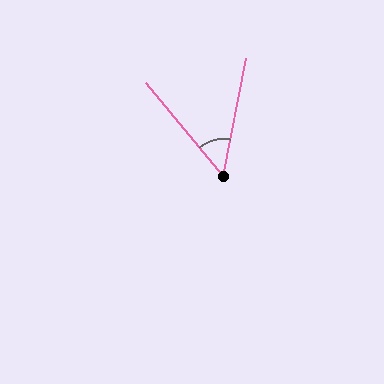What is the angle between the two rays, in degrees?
Approximately 51 degrees.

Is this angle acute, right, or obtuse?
It is acute.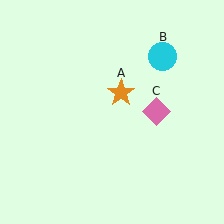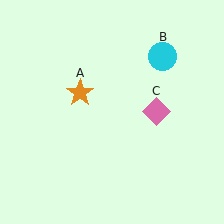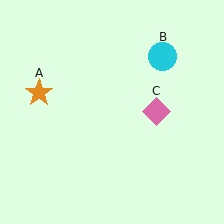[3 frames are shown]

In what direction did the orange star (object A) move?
The orange star (object A) moved left.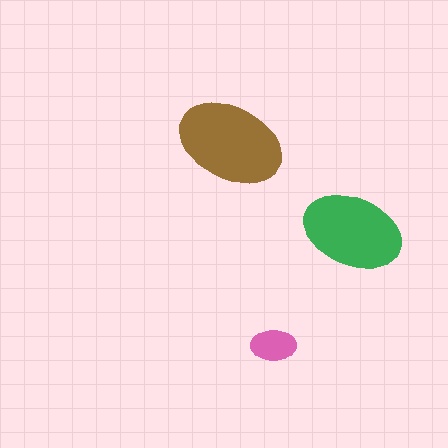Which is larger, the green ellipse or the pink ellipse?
The green one.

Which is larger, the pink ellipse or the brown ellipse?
The brown one.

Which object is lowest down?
The pink ellipse is bottommost.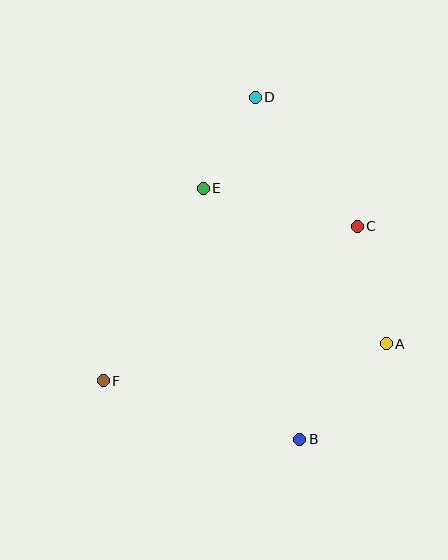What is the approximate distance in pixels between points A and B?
The distance between A and B is approximately 129 pixels.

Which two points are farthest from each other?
Points B and D are farthest from each other.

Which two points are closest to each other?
Points D and E are closest to each other.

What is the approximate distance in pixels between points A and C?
The distance between A and C is approximately 121 pixels.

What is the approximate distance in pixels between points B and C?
The distance between B and C is approximately 220 pixels.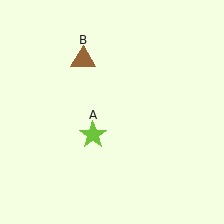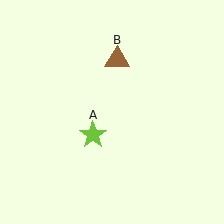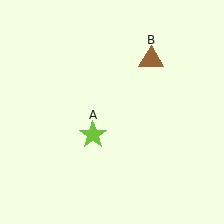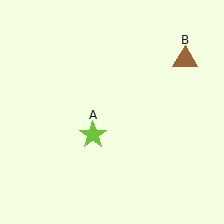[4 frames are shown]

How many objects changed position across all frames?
1 object changed position: brown triangle (object B).